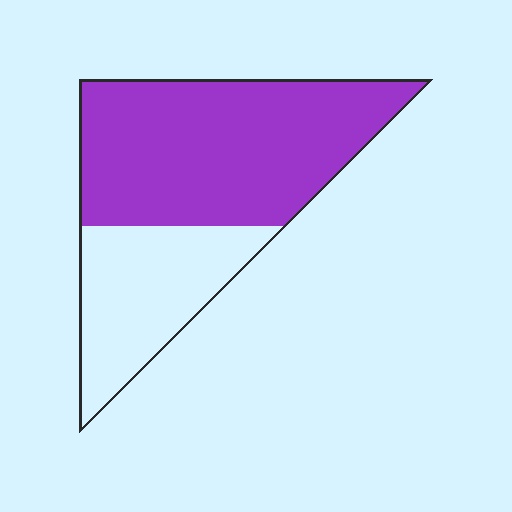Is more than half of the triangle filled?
Yes.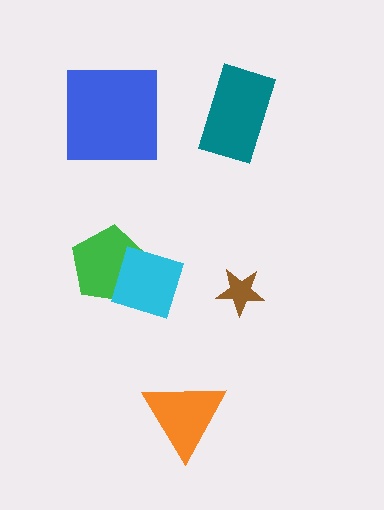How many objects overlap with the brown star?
0 objects overlap with the brown star.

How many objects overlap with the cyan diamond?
1 object overlaps with the cyan diamond.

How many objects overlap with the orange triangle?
0 objects overlap with the orange triangle.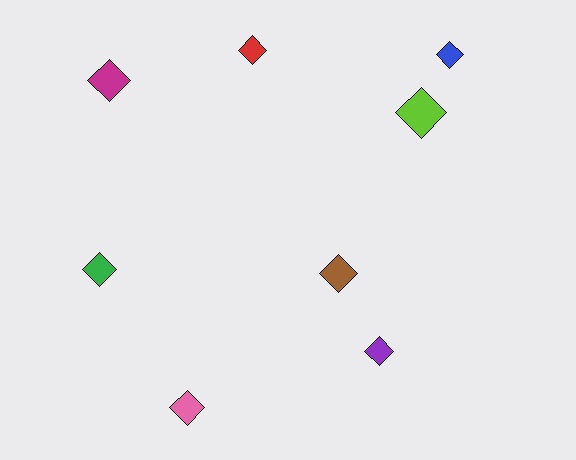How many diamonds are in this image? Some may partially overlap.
There are 8 diamonds.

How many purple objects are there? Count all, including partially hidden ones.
There is 1 purple object.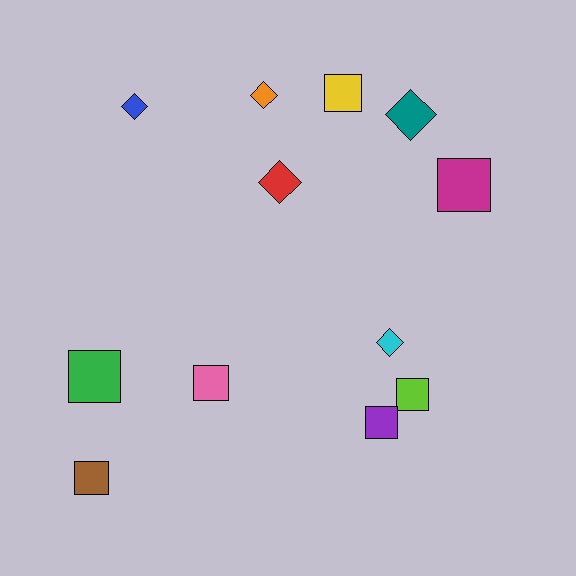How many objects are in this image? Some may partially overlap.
There are 12 objects.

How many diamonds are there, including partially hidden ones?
There are 5 diamonds.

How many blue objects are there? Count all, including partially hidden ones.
There is 1 blue object.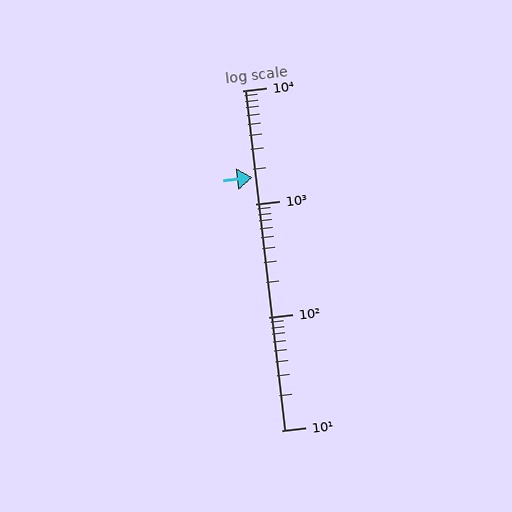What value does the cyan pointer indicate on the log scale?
The pointer indicates approximately 1700.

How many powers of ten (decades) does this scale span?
The scale spans 3 decades, from 10 to 10000.